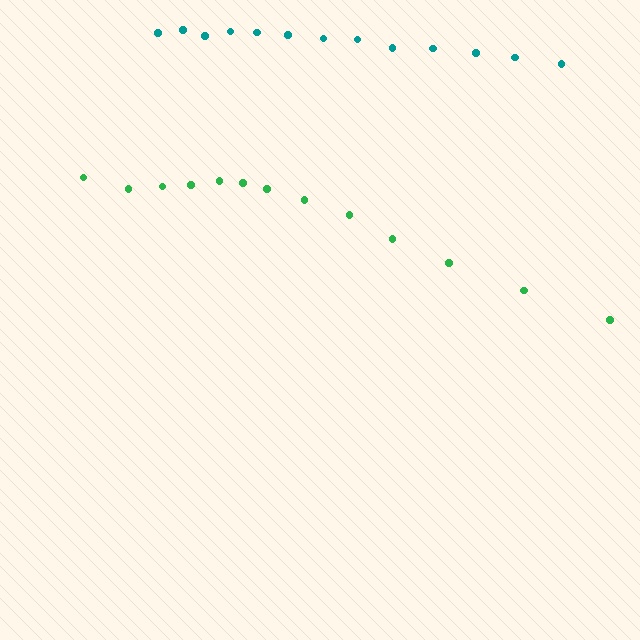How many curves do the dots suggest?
There are 2 distinct paths.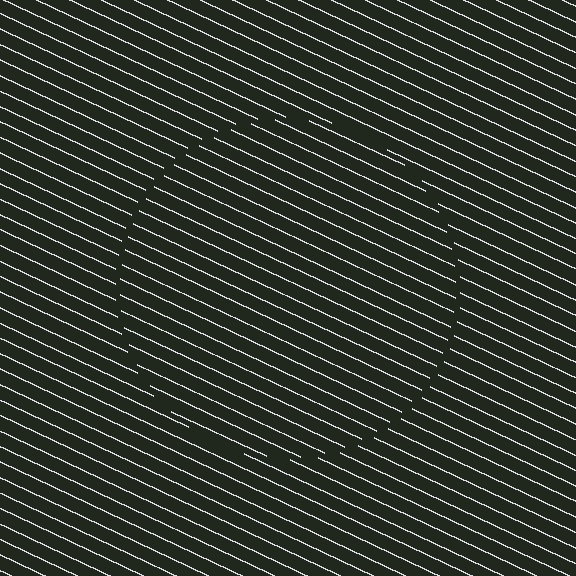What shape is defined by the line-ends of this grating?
An illusory circle. The interior of the shape contains the same grating, shifted by half a period — the contour is defined by the phase discontinuity where line-ends from the inner and outer gratings abut.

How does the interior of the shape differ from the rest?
The interior of the shape contains the same grating, shifted by half a period — the contour is defined by the phase discontinuity where line-ends from the inner and outer gratings abut.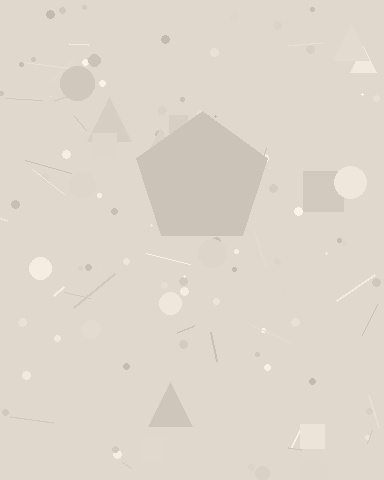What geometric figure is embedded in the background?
A pentagon is embedded in the background.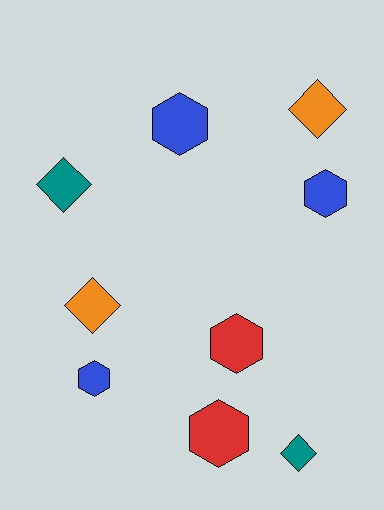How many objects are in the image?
There are 9 objects.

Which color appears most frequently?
Blue, with 3 objects.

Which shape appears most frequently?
Hexagon, with 5 objects.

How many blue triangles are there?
There are no blue triangles.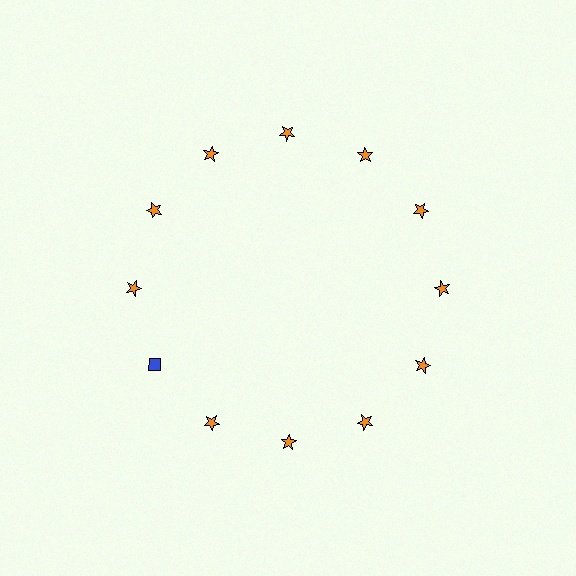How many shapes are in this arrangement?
There are 12 shapes arranged in a ring pattern.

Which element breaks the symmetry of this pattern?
The blue diamond at roughly the 8 o'clock position breaks the symmetry. All other shapes are orange stars.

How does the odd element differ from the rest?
It differs in both color (blue instead of orange) and shape (diamond instead of star).